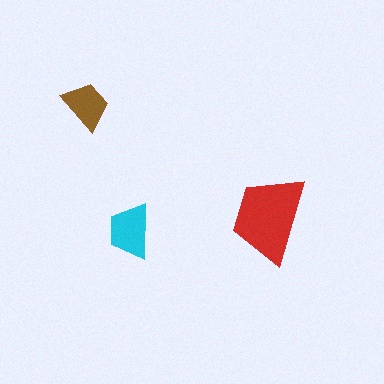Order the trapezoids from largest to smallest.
the red one, the cyan one, the brown one.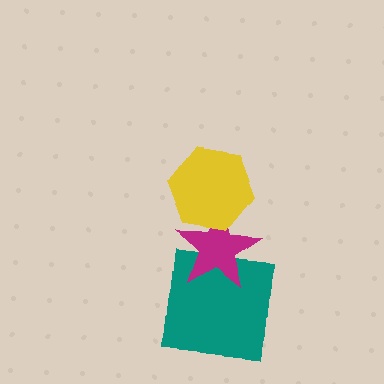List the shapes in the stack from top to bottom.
From top to bottom: the yellow hexagon, the magenta star, the teal square.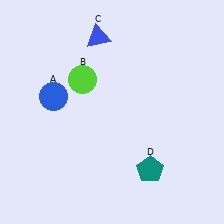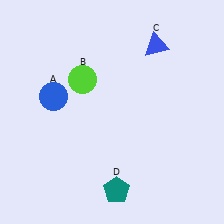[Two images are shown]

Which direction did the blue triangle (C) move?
The blue triangle (C) moved right.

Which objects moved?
The objects that moved are: the blue triangle (C), the teal pentagon (D).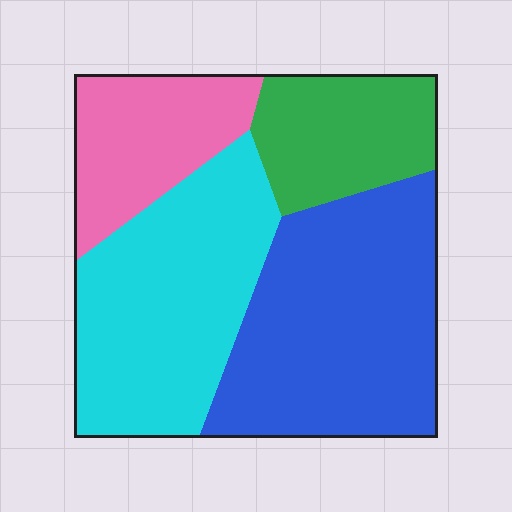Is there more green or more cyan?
Cyan.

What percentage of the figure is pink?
Pink covers 16% of the figure.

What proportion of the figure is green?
Green covers roughly 15% of the figure.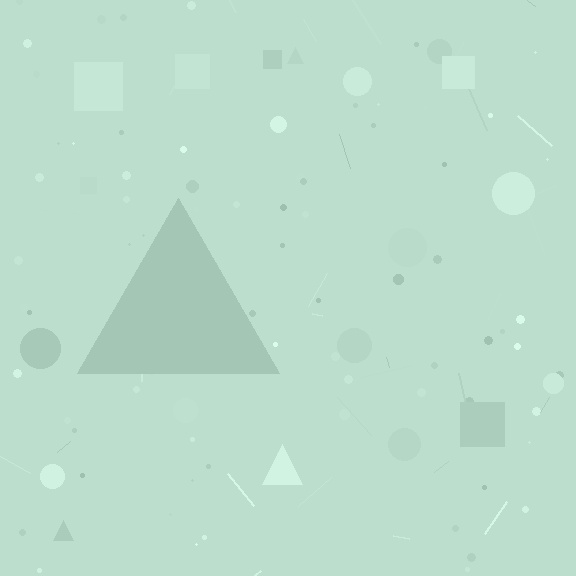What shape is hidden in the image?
A triangle is hidden in the image.